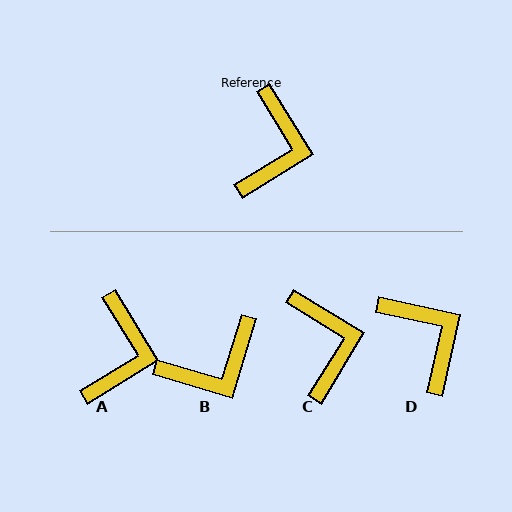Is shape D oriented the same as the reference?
No, it is off by about 46 degrees.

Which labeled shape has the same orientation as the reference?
A.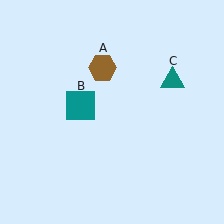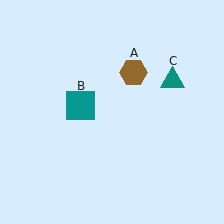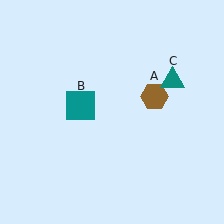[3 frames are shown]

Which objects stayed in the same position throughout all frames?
Teal square (object B) and teal triangle (object C) remained stationary.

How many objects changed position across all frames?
1 object changed position: brown hexagon (object A).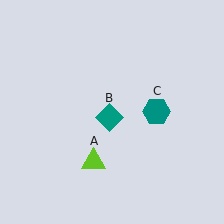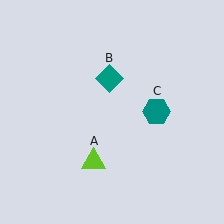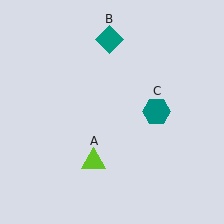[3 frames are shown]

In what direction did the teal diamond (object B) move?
The teal diamond (object B) moved up.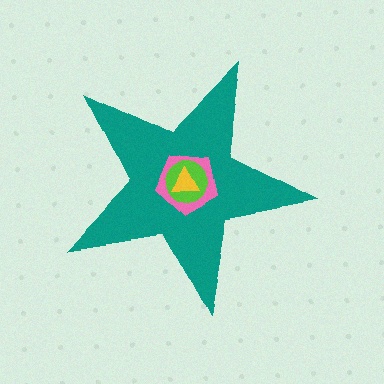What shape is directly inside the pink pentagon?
The lime circle.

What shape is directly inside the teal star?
The pink pentagon.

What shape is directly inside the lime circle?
The yellow triangle.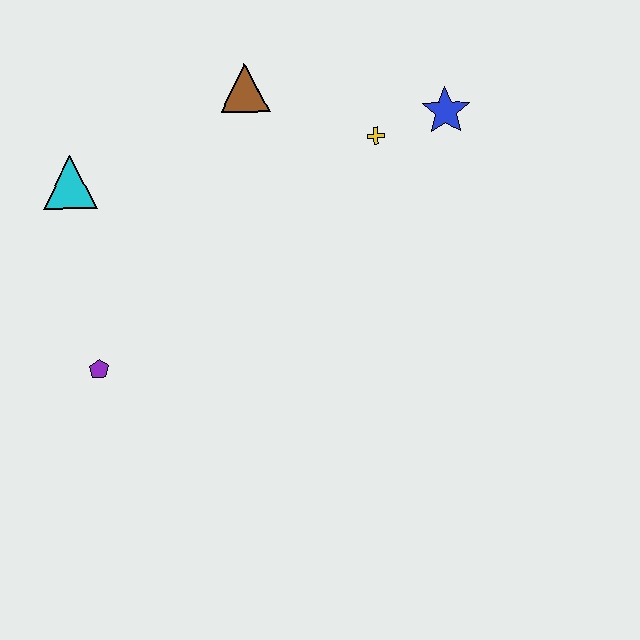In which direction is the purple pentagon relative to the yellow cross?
The purple pentagon is to the left of the yellow cross.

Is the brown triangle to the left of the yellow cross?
Yes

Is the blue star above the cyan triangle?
Yes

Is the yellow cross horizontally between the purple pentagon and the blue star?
Yes